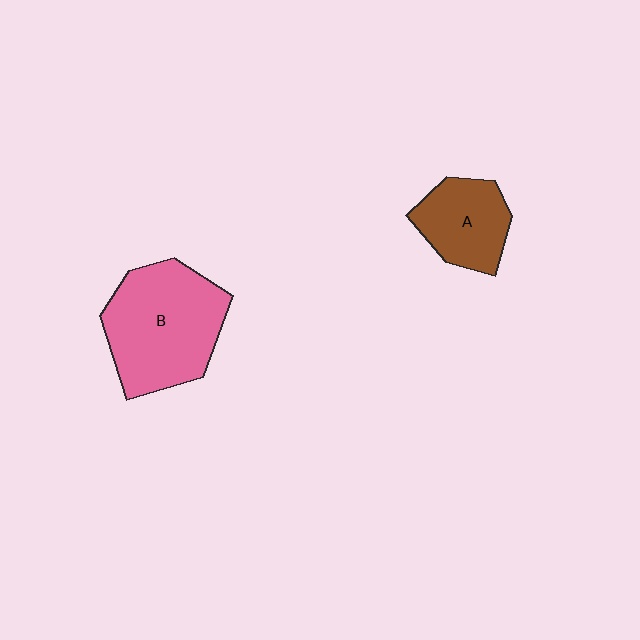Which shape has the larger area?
Shape B (pink).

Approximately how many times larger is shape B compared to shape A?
Approximately 1.8 times.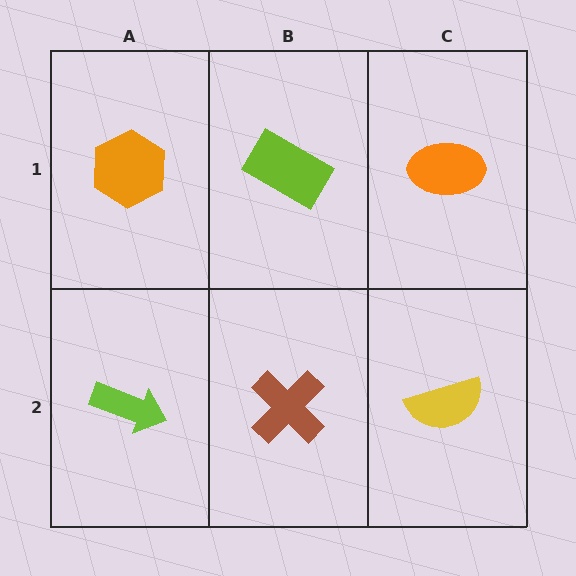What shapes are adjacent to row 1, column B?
A brown cross (row 2, column B), an orange hexagon (row 1, column A), an orange ellipse (row 1, column C).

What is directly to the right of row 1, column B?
An orange ellipse.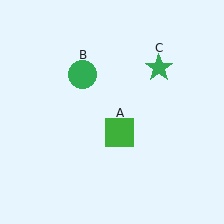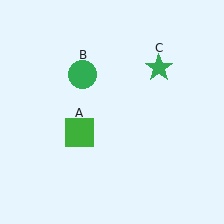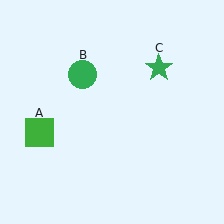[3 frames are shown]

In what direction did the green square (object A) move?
The green square (object A) moved left.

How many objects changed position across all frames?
1 object changed position: green square (object A).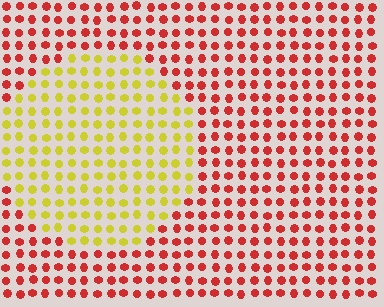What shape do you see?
I see a circle.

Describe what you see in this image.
The image is filled with small red elements in a uniform arrangement. A circle-shaped region is visible where the elements are tinted to a slightly different hue, forming a subtle color boundary.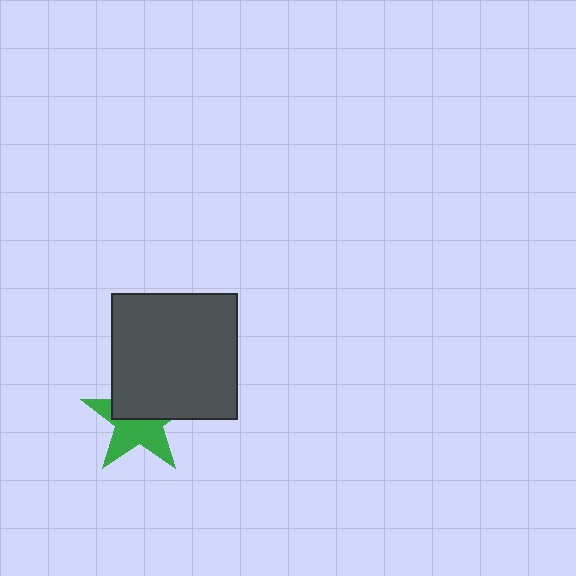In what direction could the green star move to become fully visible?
The green star could move down. That would shift it out from behind the dark gray square entirely.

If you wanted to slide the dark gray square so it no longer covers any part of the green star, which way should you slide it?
Slide it up — that is the most direct way to separate the two shapes.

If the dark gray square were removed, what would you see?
You would see the complete green star.